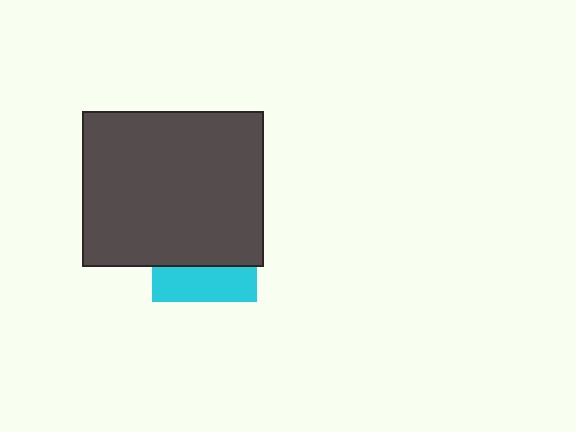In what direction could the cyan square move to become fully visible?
The cyan square could move down. That would shift it out from behind the dark gray rectangle entirely.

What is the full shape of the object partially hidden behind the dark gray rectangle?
The partially hidden object is a cyan square.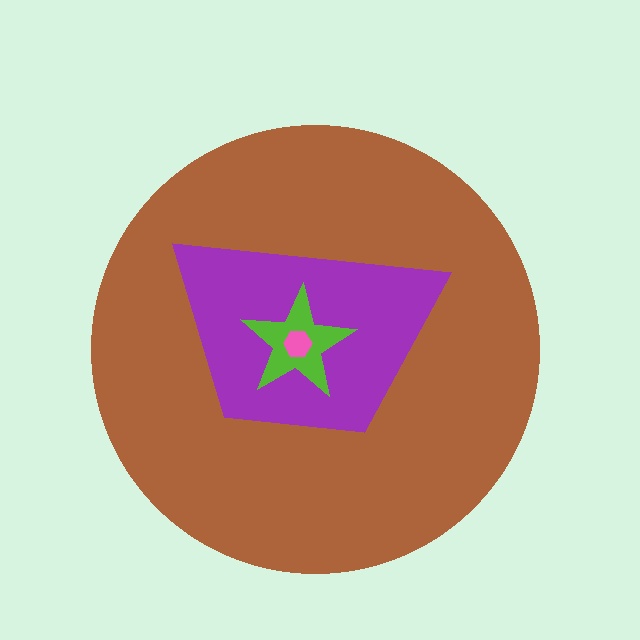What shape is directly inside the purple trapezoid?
The lime star.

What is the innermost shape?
The pink hexagon.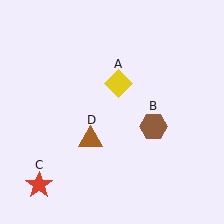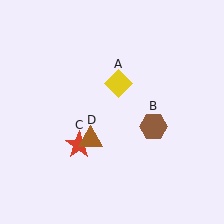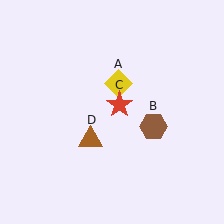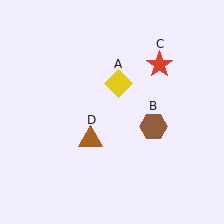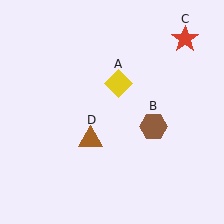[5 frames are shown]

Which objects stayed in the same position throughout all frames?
Yellow diamond (object A) and brown hexagon (object B) and brown triangle (object D) remained stationary.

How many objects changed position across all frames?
1 object changed position: red star (object C).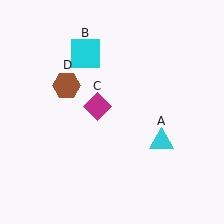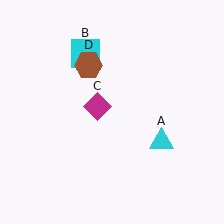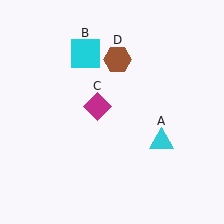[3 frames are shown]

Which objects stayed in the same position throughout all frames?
Cyan triangle (object A) and cyan square (object B) and magenta diamond (object C) remained stationary.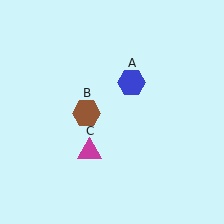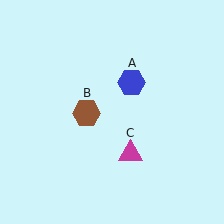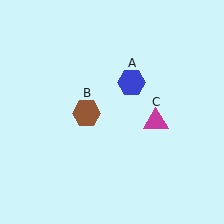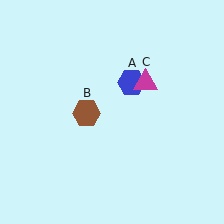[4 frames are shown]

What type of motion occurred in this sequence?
The magenta triangle (object C) rotated counterclockwise around the center of the scene.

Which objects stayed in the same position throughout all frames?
Blue hexagon (object A) and brown hexagon (object B) remained stationary.